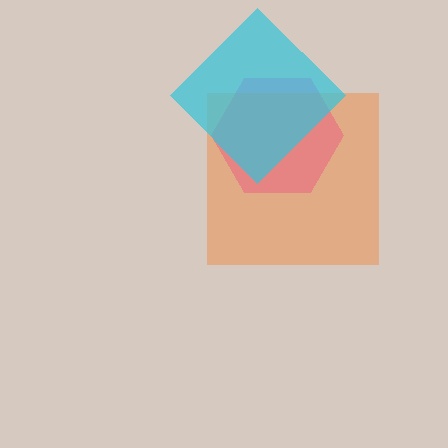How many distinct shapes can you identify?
There are 3 distinct shapes: a pink hexagon, an orange square, a cyan diamond.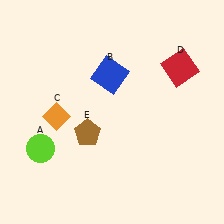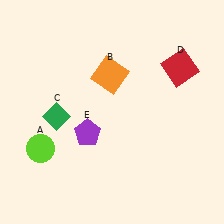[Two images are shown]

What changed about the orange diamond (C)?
In Image 1, C is orange. In Image 2, it changed to green.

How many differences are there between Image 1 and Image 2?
There are 3 differences between the two images.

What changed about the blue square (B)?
In Image 1, B is blue. In Image 2, it changed to orange.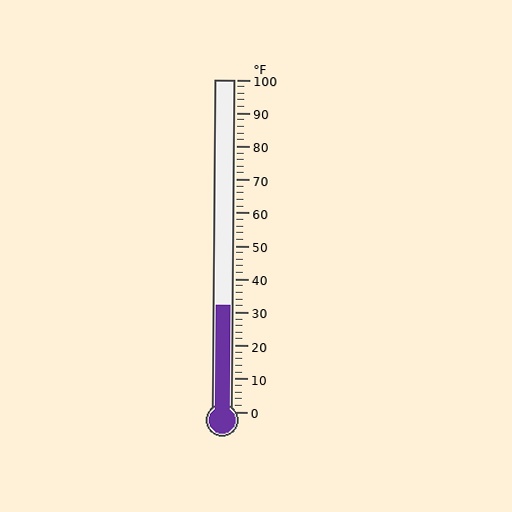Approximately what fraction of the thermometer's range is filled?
The thermometer is filled to approximately 30% of its range.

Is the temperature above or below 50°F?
The temperature is below 50°F.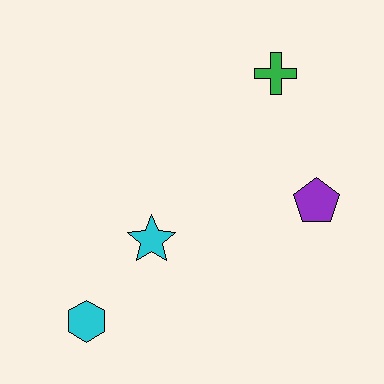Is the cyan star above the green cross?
No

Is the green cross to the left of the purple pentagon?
Yes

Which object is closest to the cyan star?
The cyan hexagon is closest to the cyan star.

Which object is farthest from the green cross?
The cyan hexagon is farthest from the green cross.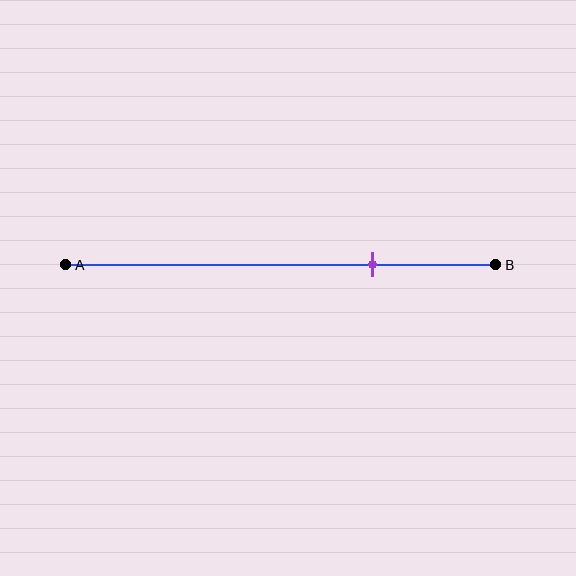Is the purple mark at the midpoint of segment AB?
No, the mark is at about 70% from A, not at the 50% midpoint.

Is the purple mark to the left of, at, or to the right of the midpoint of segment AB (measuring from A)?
The purple mark is to the right of the midpoint of segment AB.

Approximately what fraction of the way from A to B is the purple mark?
The purple mark is approximately 70% of the way from A to B.